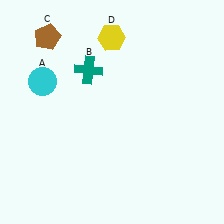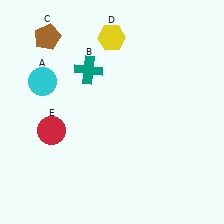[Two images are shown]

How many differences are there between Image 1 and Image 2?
There is 1 difference between the two images.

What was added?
A red circle (E) was added in Image 2.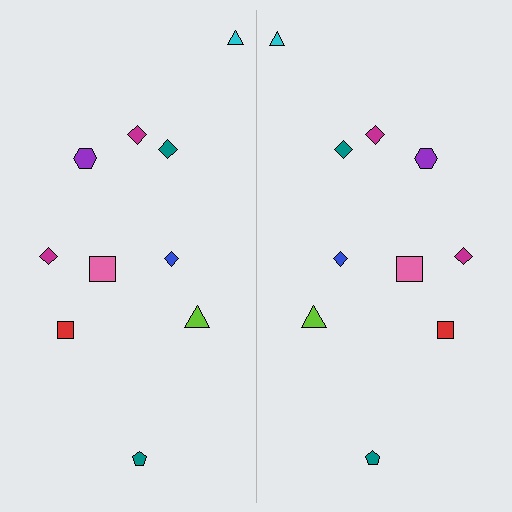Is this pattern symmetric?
Yes, this pattern has bilateral (reflection) symmetry.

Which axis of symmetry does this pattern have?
The pattern has a vertical axis of symmetry running through the center of the image.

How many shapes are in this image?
There are 20 shapes in this image.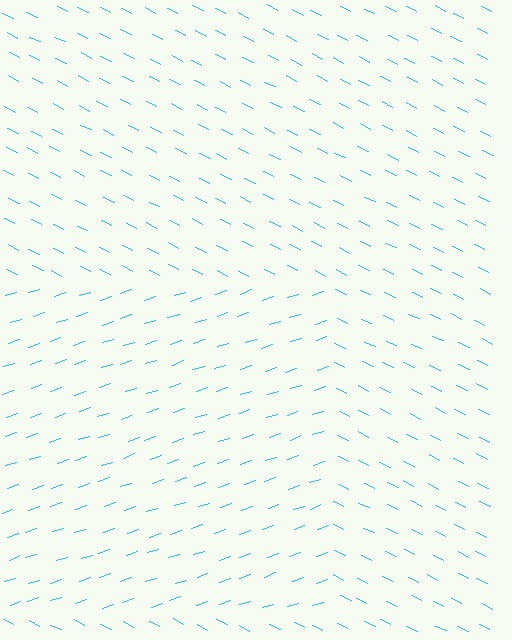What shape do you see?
I see a rectangle.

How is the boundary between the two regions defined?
The boundary is defined purely by a change in line orientation (approximately 45 degrees difference). All lines are the same color and thickness.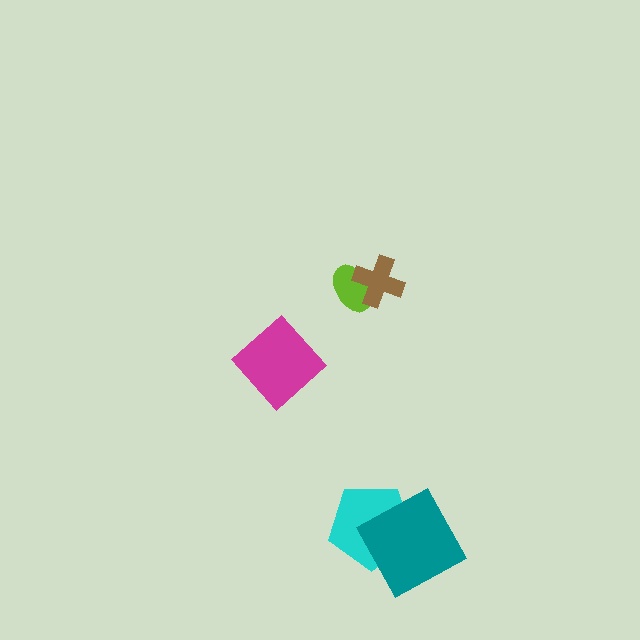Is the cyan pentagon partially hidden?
Yes, it is partially covered by another shape.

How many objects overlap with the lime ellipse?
1 object overlaps with the lime ellipse.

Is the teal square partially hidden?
No, no other shape covers it.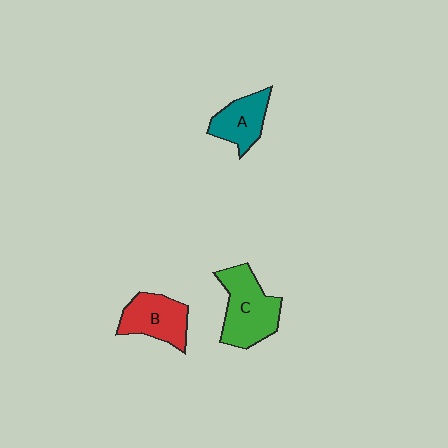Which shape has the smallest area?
Shape A (teal).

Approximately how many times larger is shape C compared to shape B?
Approximately 1.3 times.